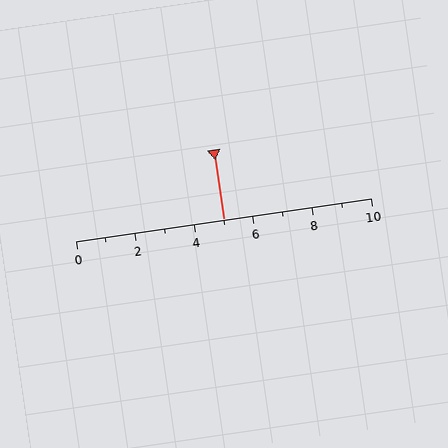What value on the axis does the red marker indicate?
The marker indicates approximately 5.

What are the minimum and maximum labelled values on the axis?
The axis runs from 0 to 10.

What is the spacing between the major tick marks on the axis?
The major ticks are spaced 2 apart.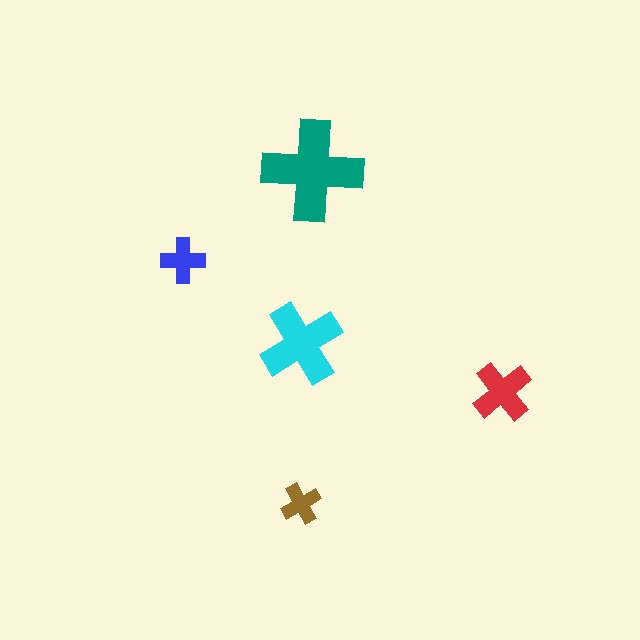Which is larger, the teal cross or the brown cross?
The teal one.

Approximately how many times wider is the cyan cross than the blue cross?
About 2 times wider.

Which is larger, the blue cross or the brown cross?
The blue one.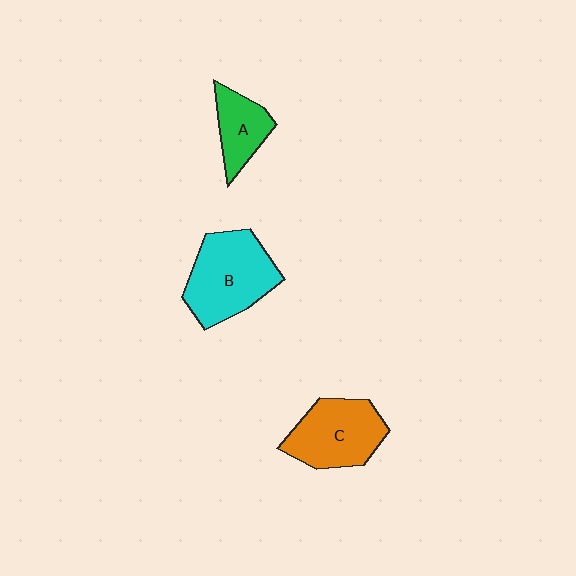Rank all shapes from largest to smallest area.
From largest to smallest: B (cyan), C (orange), A (green).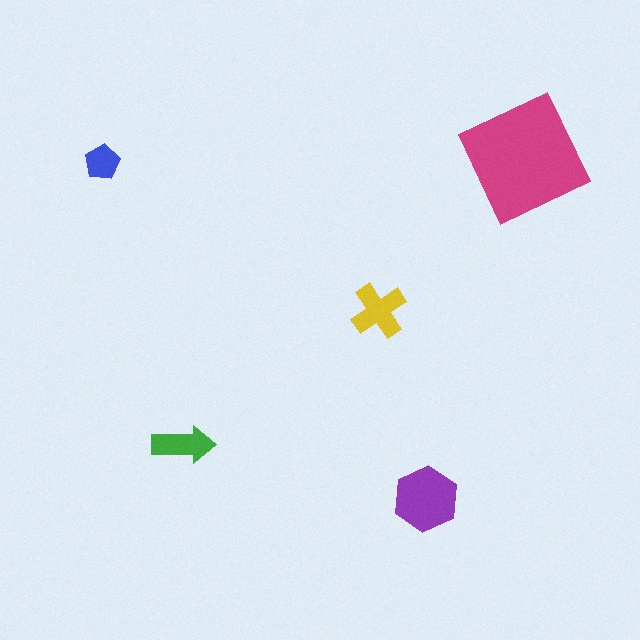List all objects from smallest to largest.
The blue pentagon, the green arrow, the yellow cross, the purple hexagon, the magenta square.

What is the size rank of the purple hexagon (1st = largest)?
2nd.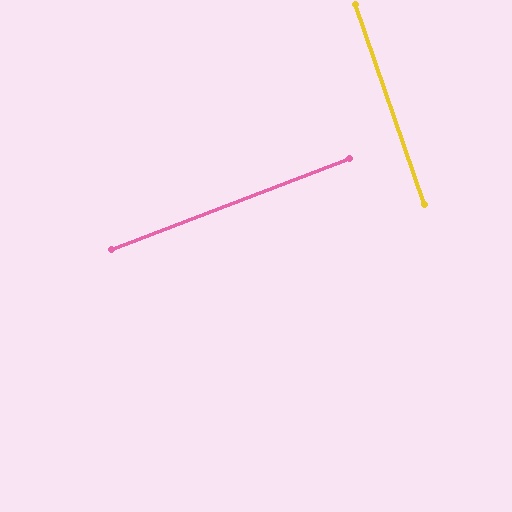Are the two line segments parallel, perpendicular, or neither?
Perpendicular — they meet at approximately 88°.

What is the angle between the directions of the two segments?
Approximately 88 degrees.